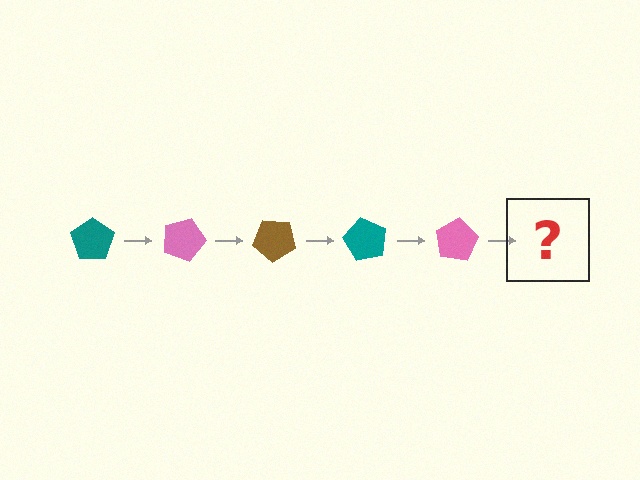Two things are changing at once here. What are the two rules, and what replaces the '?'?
The two rules are that it rotates 20 degrees each step and the color cycles through teal, pink, and brown. The '?' should be a brown pentagon, rotated 100 degrees from the start.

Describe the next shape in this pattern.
It should be a brown pentagon, rotated 100 degrees from the start.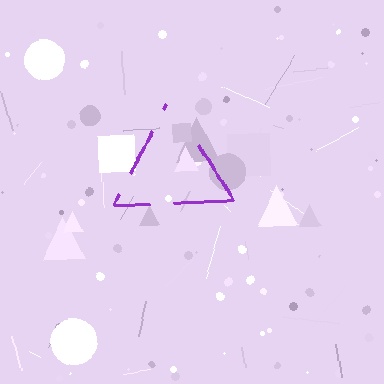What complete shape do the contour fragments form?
The contour fragments form a triangle.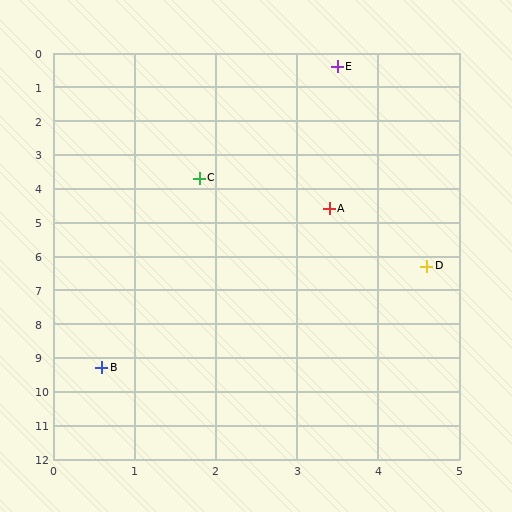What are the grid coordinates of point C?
Point C is at approximately (1.8, 3.7).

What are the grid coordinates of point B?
Point B is at approximately (0.6, 9.3).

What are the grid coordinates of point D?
Point D is at approximately (4.6, 6.3).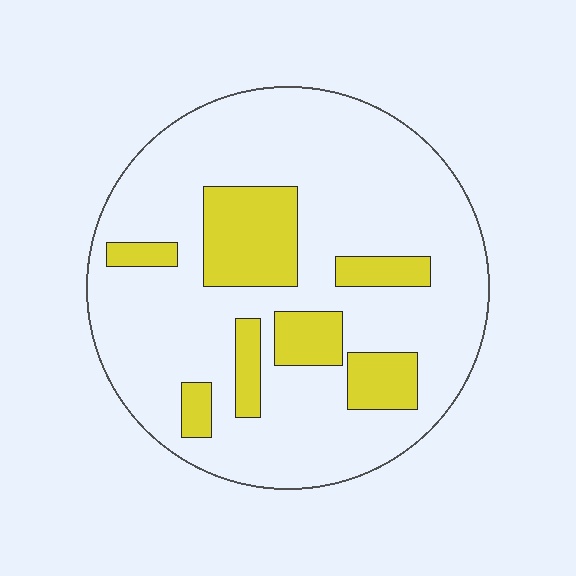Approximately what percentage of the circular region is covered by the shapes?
Approximately 20%.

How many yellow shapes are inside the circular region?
7.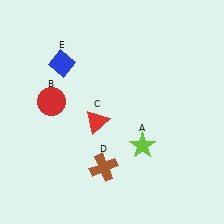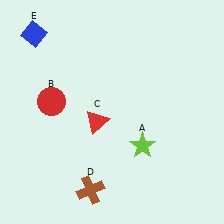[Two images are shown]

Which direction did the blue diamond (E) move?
The blue diamond (E) moved up.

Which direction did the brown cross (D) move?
The brown cross (D) moved down.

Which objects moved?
The objects that moved are: the brown cross (D), the blue diamond (E).